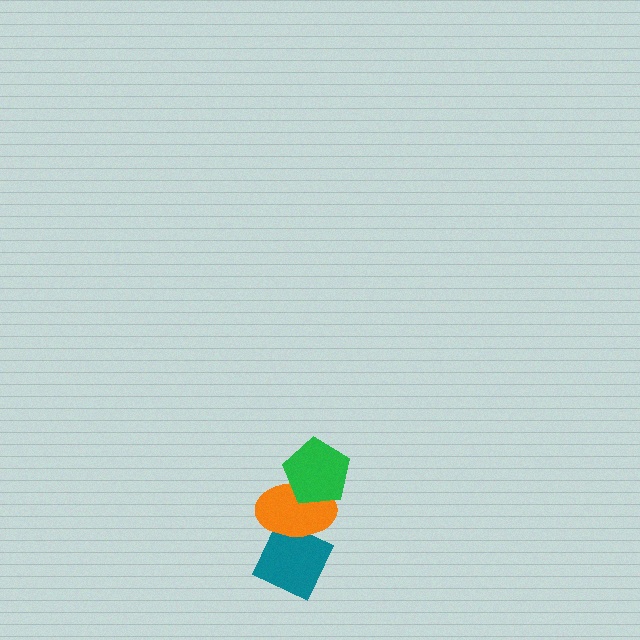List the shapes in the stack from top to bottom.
From top to bottom: the green pentagon, the orange ellipse, the teal diamond.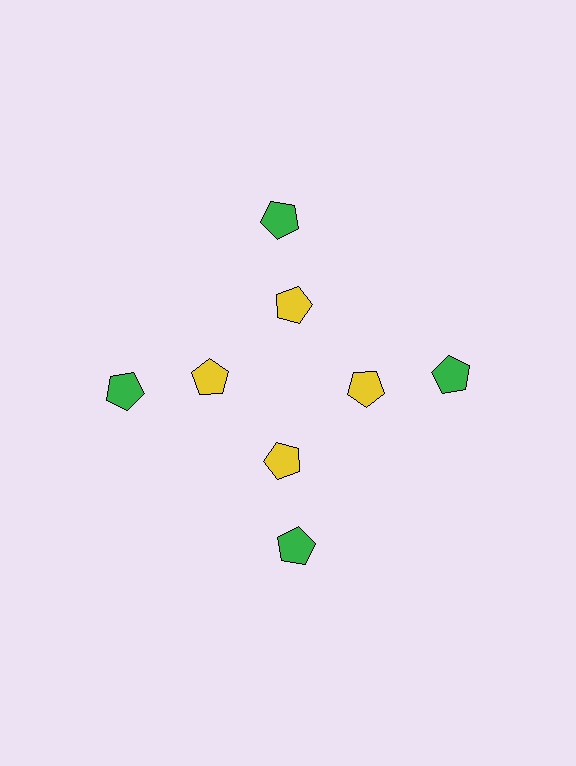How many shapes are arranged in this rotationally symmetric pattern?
There are 8 shapes, arranged in 4 groups of 2.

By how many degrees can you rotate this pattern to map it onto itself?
The pattern maps onto itself every 90 degrees of rotation.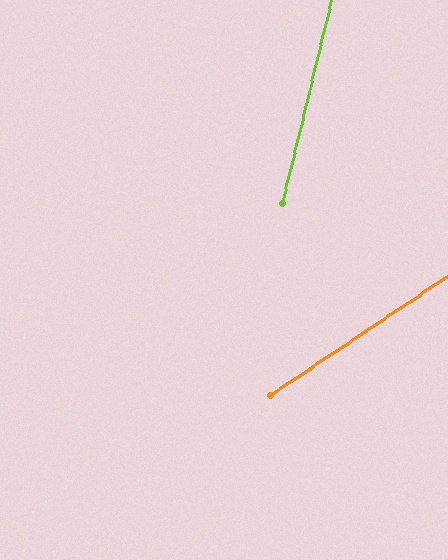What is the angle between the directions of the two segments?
Approximately 42 degrees.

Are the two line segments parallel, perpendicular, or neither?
Neither parallel nor perpendicular — they differ by about 42°.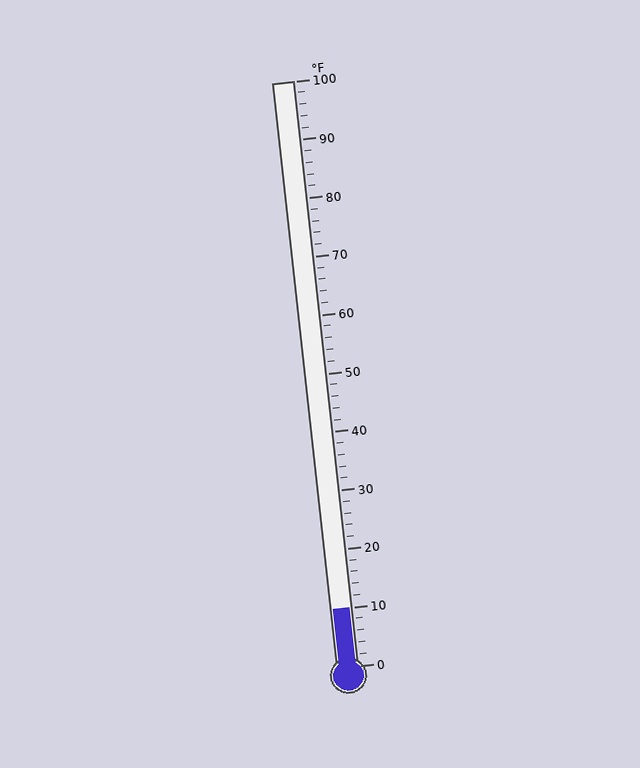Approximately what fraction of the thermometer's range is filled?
The thermometer is filled to approximately 10% of its range.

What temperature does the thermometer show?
The thermometer shows approximately 10°F.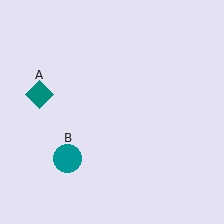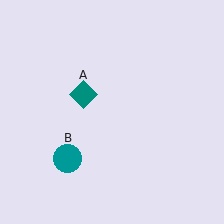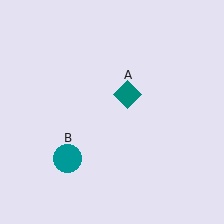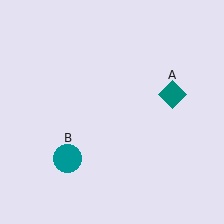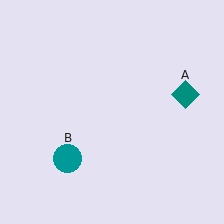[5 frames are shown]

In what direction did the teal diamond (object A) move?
The teal diamond (object A) moved right.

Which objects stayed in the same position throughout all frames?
Teal circle (object B) remained stationary.